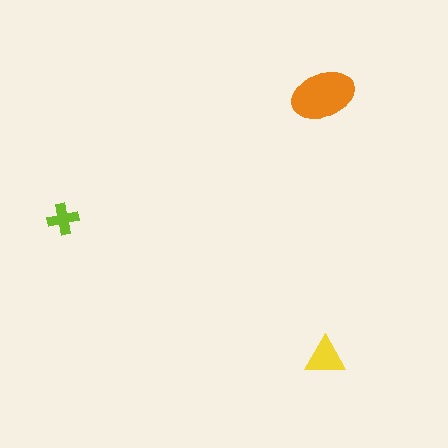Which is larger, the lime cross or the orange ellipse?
The orange ellipse.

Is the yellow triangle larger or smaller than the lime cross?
Larger.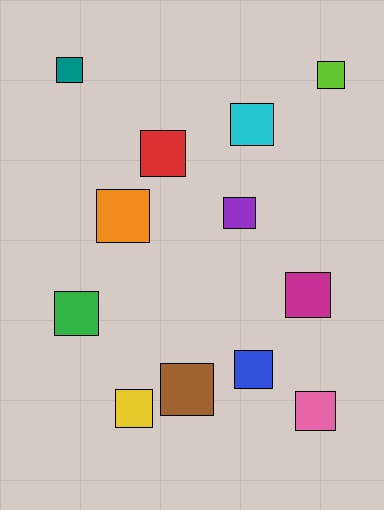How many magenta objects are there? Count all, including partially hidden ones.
There is 1 magenta object.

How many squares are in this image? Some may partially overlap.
There are 12 squares.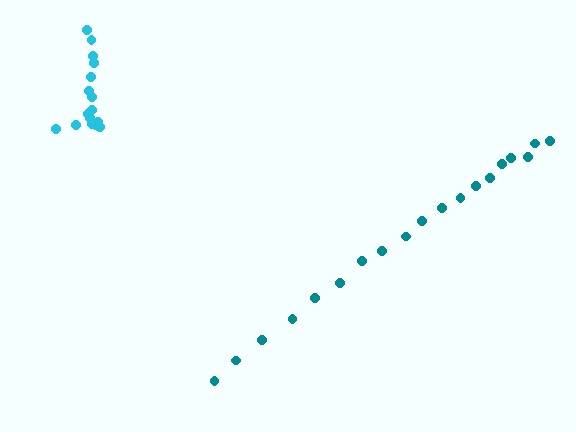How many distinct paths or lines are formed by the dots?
There are 2 distinct paths.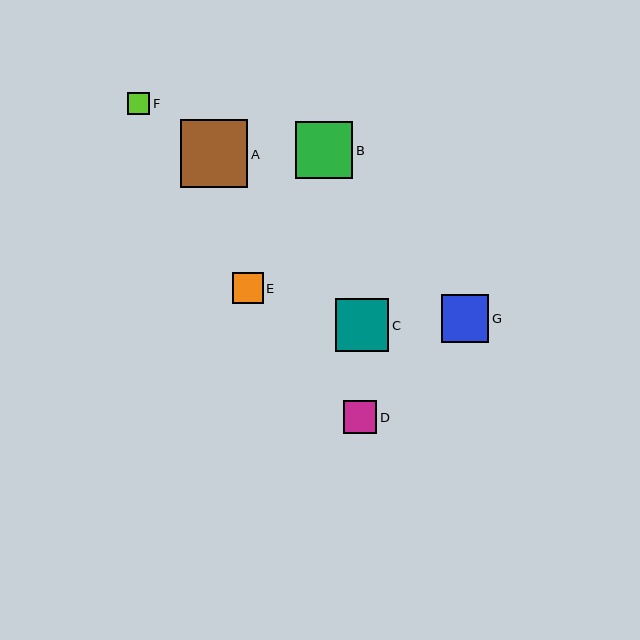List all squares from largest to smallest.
From largest to smallest: A, B, C, G, D, E, F.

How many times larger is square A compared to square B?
Square A is approximately 1.2 times the size of square B.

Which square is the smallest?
Square F is the smallest with a size of approximately 22 pixels.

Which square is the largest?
Square A is the largest with a size of approximately 68 pixels.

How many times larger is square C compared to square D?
Square C is approximately 1.6 times the size of square D.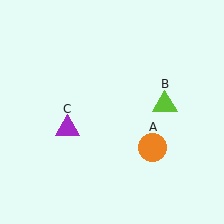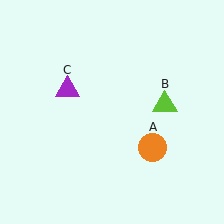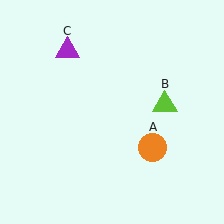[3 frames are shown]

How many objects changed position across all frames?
1 object changed position: purple triangle (object C).